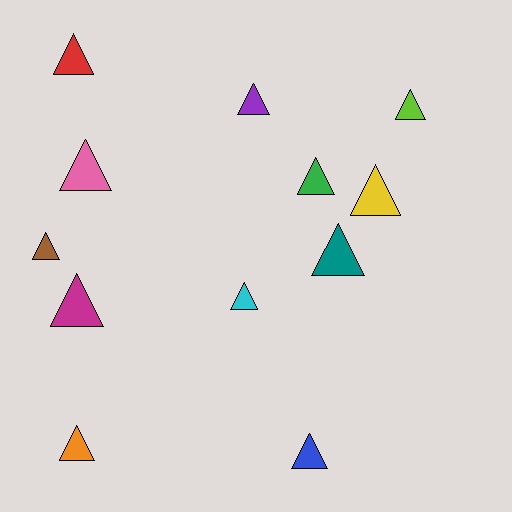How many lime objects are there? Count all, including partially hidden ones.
There is 1 lime object.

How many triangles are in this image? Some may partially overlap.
There are 12 triangles.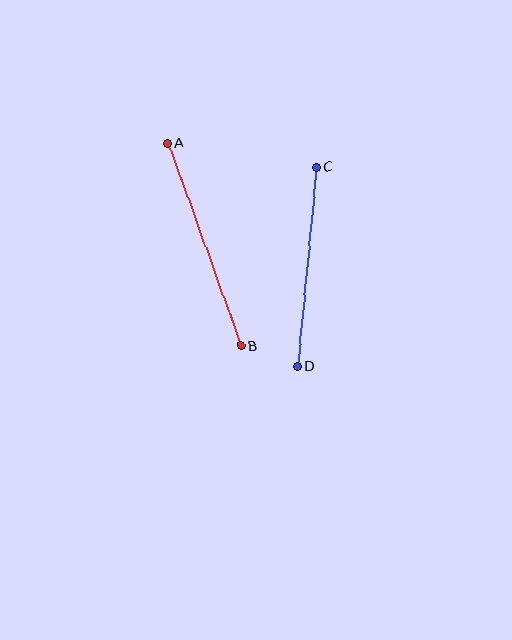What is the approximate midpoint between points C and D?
The midpoint is at approximately (307, 267) pixels.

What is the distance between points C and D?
The distance is approximately 201 pixels.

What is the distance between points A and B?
The distance is approximately 216 pixels.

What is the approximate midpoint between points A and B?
The midpoint is at approximately (204, 244) pixels.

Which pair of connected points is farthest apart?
Points A and B are farthest apart.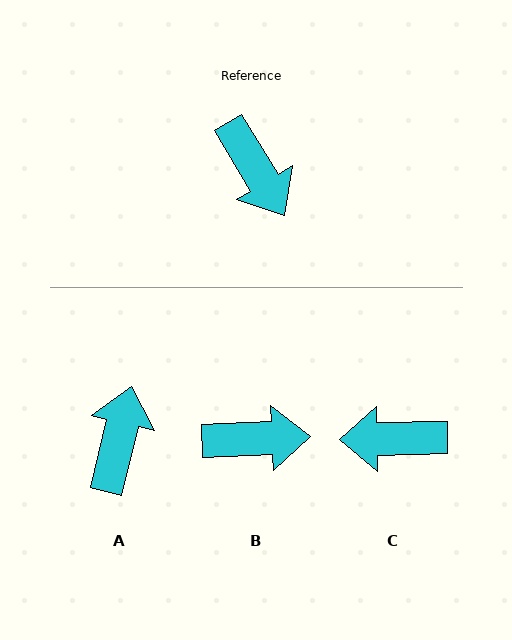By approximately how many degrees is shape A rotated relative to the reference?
Approximately 135 degrees counter-clockwise.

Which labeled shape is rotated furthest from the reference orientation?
A, about 135 degrees away.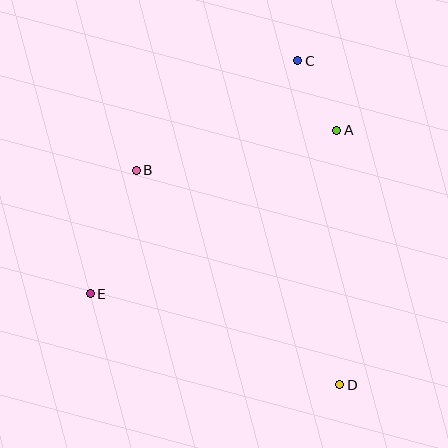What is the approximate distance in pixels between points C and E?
The distance between C and E is approximately 312 pixels.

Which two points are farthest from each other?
Points C and D are farthest from each other.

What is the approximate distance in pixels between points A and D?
The distance between A and D is approximately 255 pixels.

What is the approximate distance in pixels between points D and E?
The distance between D and E is approximately 265 pixels.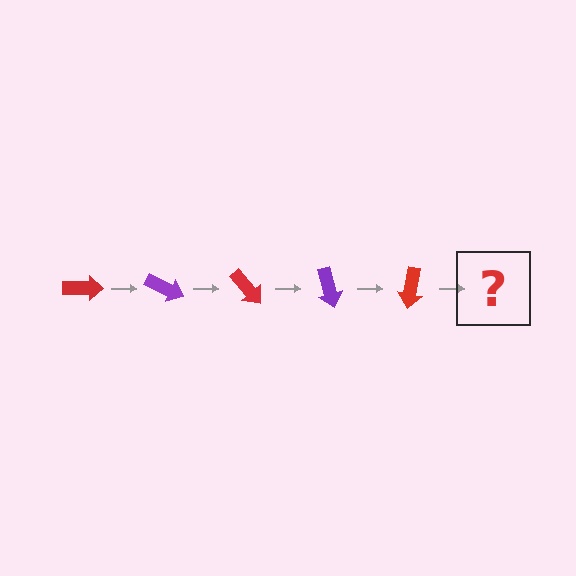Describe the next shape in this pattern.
It should be a purple arrow, rotated 125 degrees from the start.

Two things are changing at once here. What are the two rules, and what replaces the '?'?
The two rules are that it rotates 25 degrees each step and the color cycles through red and purple. The '?' should be a purple arrow, rotated 125 degrees from the start.